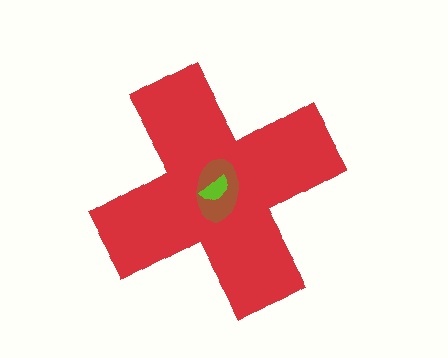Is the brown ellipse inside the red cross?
Yes.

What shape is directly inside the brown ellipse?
The lime semicircle.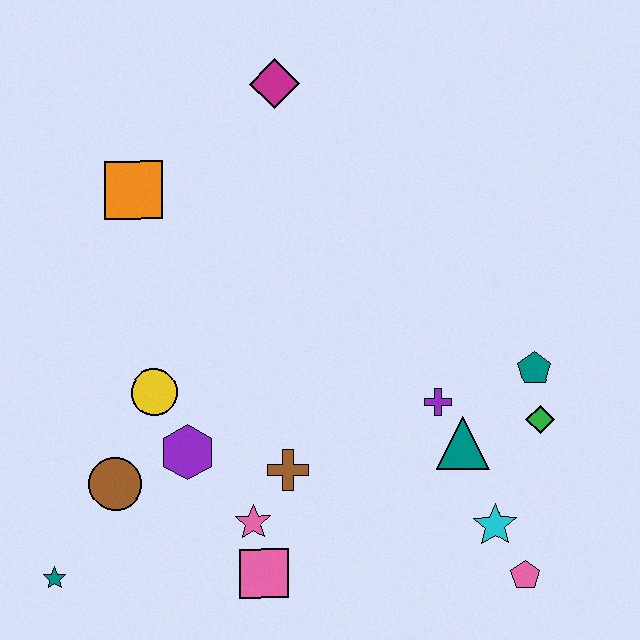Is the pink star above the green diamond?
No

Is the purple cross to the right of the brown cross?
Yes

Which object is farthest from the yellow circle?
The pink pentagon is farthest from the yellow circle.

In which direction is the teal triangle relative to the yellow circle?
The teal triangle is to the right of the yellow circle.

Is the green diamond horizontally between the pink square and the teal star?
No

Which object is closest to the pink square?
The pink star is closest to the pink square.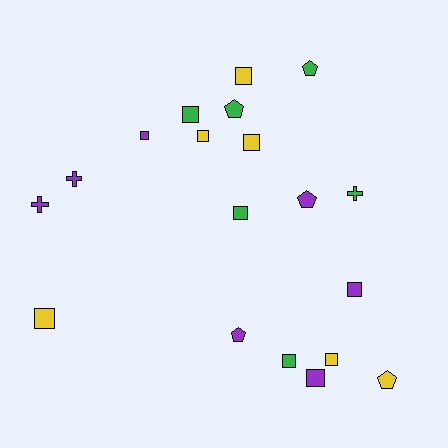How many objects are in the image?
There are 19 objects.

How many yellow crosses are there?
There are no yellow crosses.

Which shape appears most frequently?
Square, with 11 objects.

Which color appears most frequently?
Purple, with 7 objects.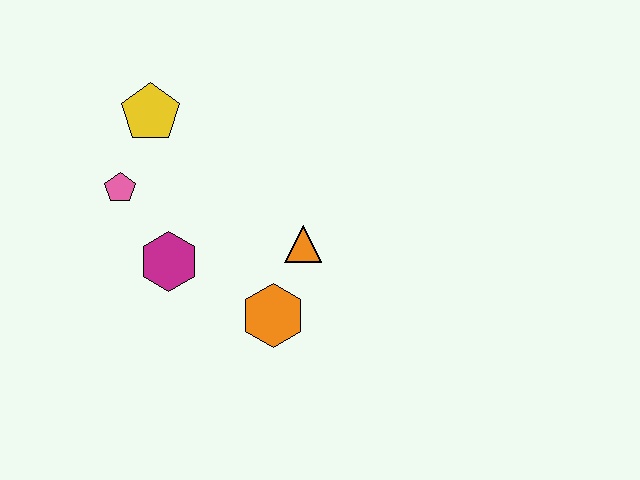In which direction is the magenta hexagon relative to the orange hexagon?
The magenta hexagon is to the left of the orange hexagon.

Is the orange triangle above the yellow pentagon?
No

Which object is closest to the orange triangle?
The orange hexagon is closest to the orange triangle.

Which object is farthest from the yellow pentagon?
The orange hexagon is farthest from the yellow pentagon.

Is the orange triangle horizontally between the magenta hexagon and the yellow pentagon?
No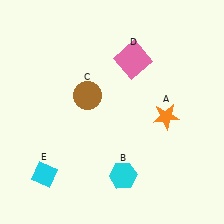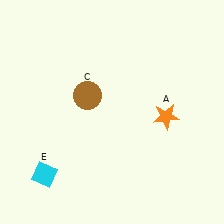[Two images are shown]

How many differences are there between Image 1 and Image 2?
There are 2 differences between the two images.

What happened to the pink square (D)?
The pink square (D) was removed in Image 2. It was in the top-right area of Image 1.